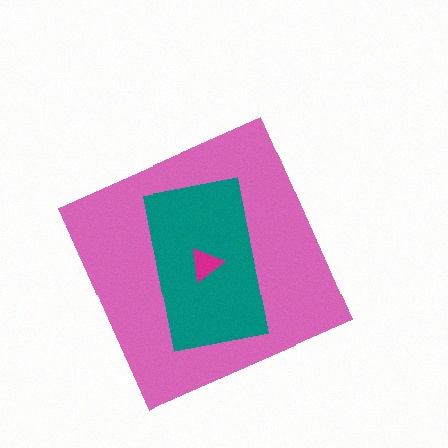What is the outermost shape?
The pink diamond.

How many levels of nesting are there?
3.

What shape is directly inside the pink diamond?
The teal rectangle.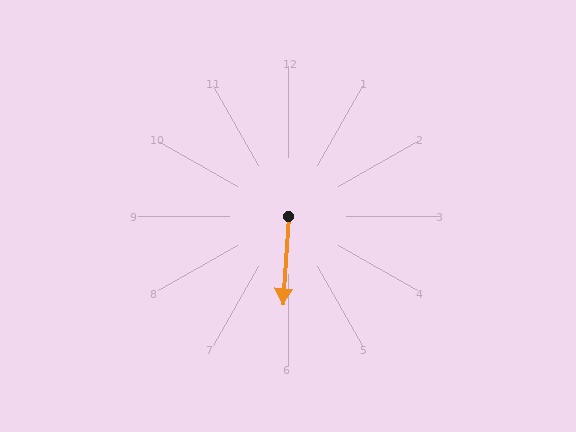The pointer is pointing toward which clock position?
Roughly 6 o'clock.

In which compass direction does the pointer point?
South.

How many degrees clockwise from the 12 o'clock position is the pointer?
Approximately 184 degrees.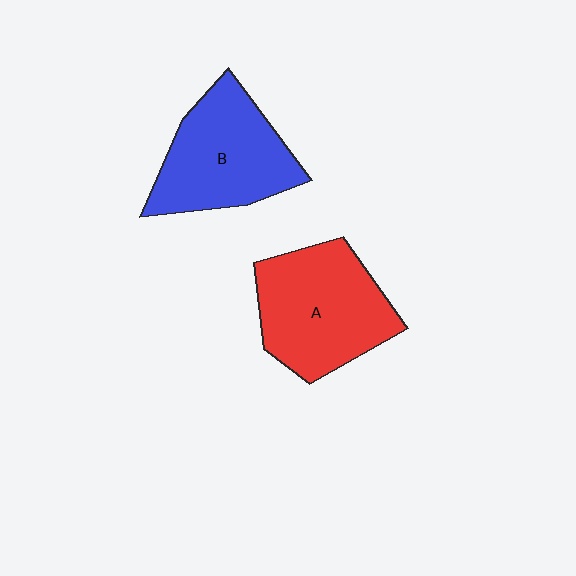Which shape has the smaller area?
Shape B (blue).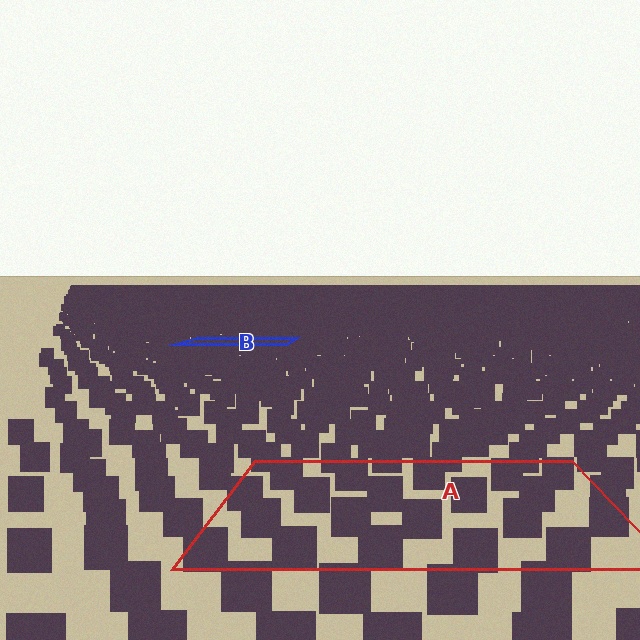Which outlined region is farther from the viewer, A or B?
Region B is farther from the viewer — the texture elements inside it appear smaller and more densely packed.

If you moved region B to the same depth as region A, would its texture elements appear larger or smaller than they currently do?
They would appear larger. At a closer depth, the same texture elements are projected at a bigger on-screen size.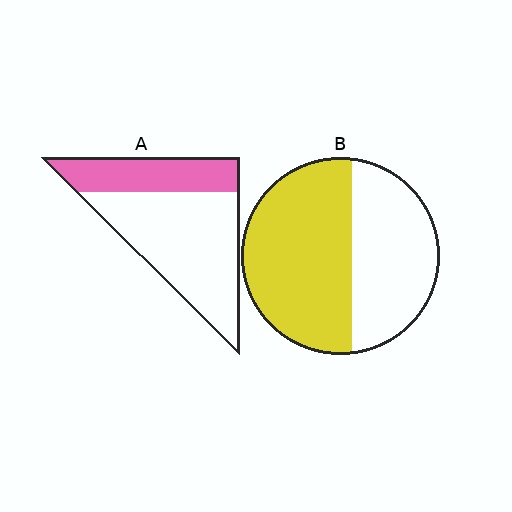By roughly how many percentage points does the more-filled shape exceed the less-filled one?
By roughly 25 percentage points (B over A).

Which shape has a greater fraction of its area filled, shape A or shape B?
Shape B.